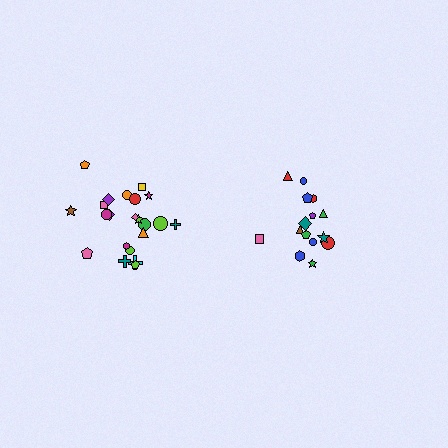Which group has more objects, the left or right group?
The left group.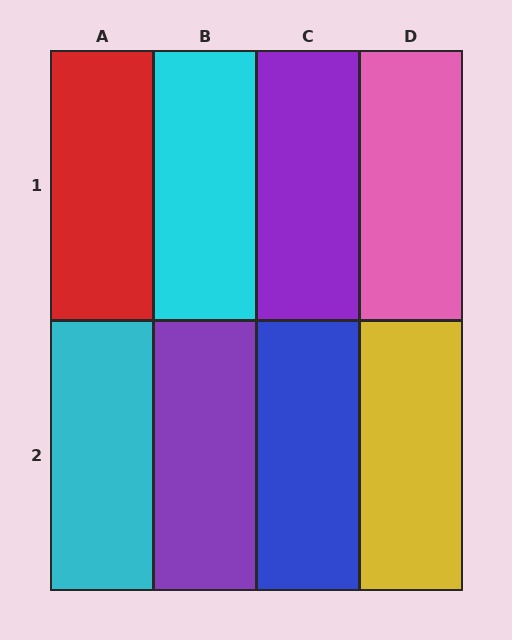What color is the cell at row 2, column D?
Yellow.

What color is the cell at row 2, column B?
Purple.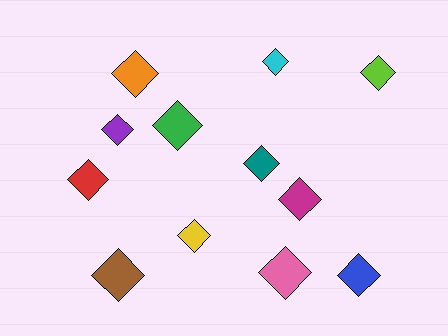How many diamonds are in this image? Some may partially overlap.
There are 12 diamonds.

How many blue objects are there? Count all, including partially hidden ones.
There is 1 blue object.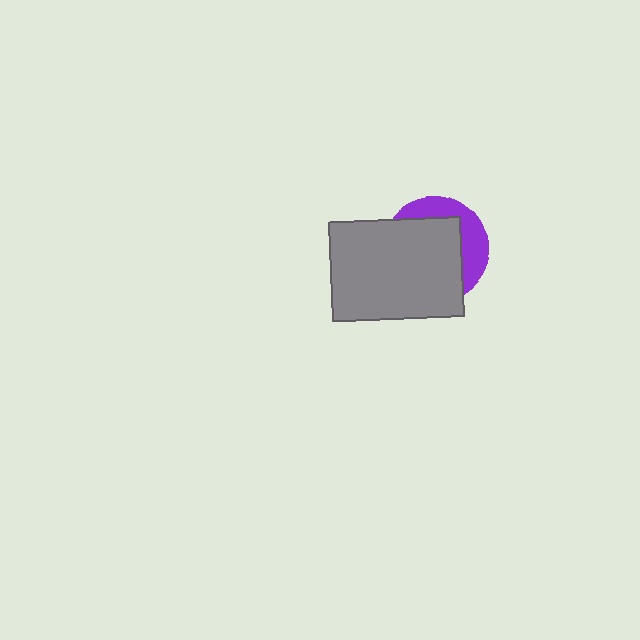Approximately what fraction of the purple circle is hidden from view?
Roughly 69% of the purple circle is hidden behind the gray rectangle.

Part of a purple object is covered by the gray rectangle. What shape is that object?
It is a circle.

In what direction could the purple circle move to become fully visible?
The purple circle could move toward the upper-right. That would shift it out from behind the gray rectangle entirely.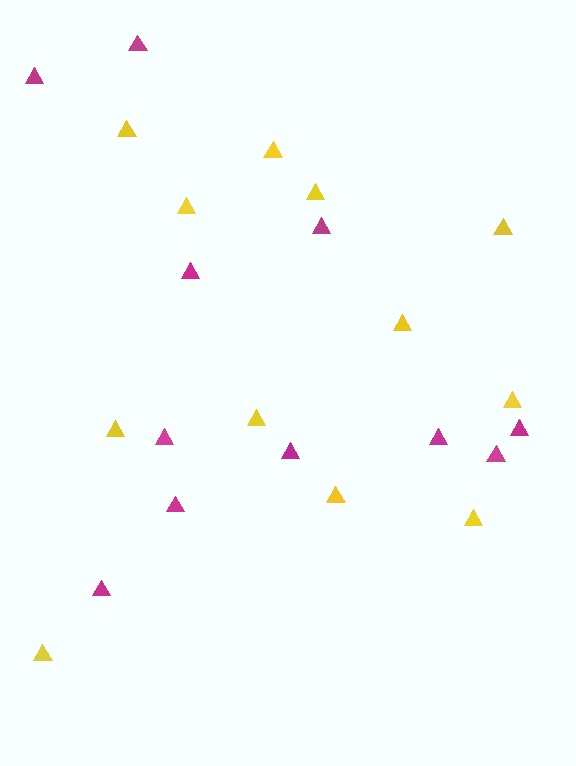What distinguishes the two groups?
There are 2 groups: one group of magenta triangles (11) and one group of yellow triangles (12).